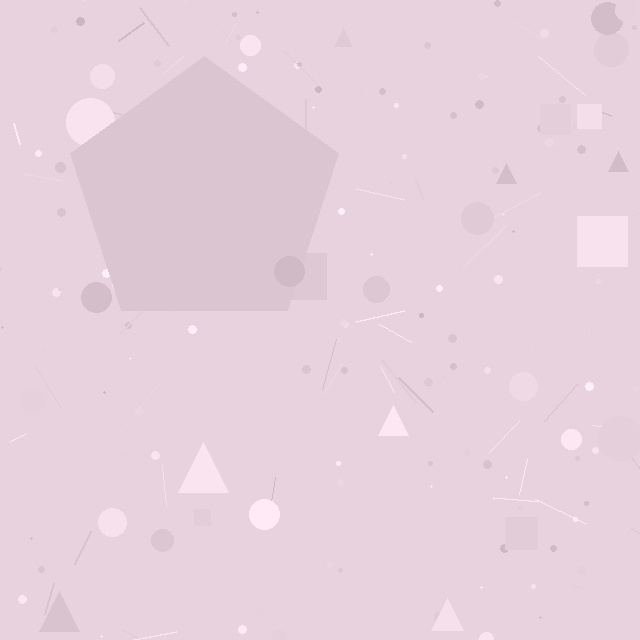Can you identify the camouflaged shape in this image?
The camouflaged shape is a pentagon.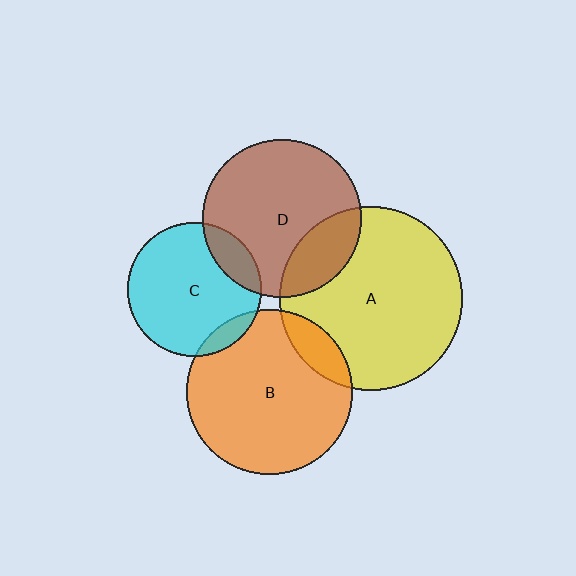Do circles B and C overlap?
Yes.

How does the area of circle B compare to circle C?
Approximately 1.5 times.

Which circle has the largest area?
Circle A (yellow).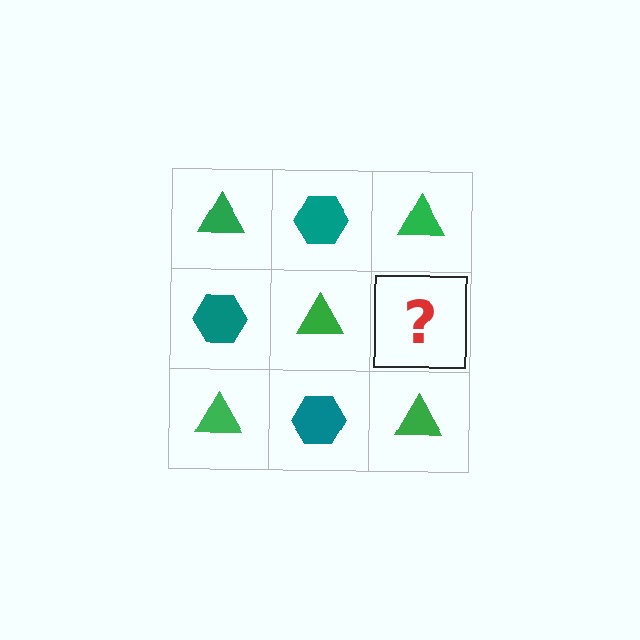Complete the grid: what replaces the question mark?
The question mark should be replaced with a teal hexagon.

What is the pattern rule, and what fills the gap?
The rule is that it alternates green triangle and teal hexagon in a checkerboard pattern. The gap should be filled with a teal hexagon.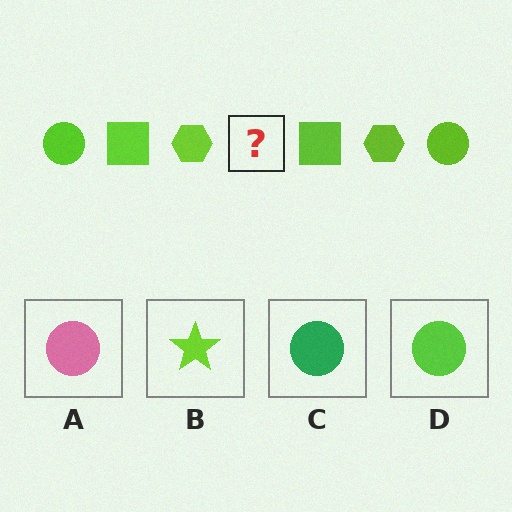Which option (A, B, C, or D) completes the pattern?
D.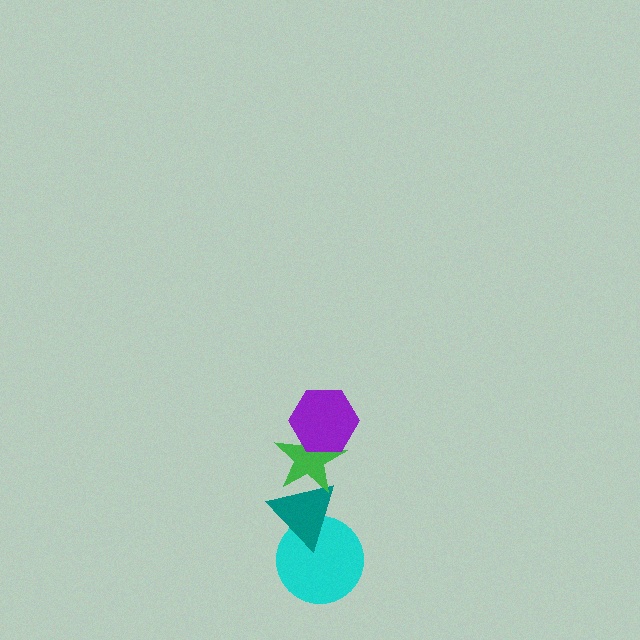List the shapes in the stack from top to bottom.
From top to bottom: the purple hexagon, the green star, the teal triangle, the cyan circle.